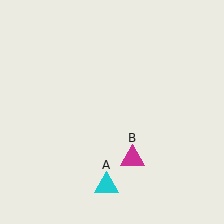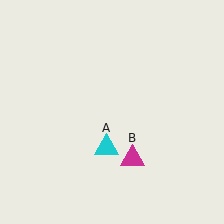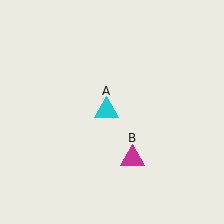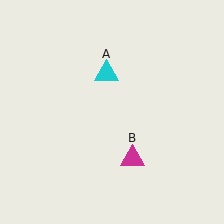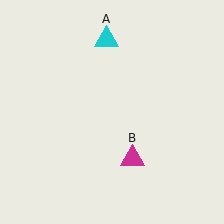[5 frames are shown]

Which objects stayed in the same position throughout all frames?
Magenta triangle (object B) remained stationary.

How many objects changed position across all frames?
1 object changed position: cyan triangle (object A).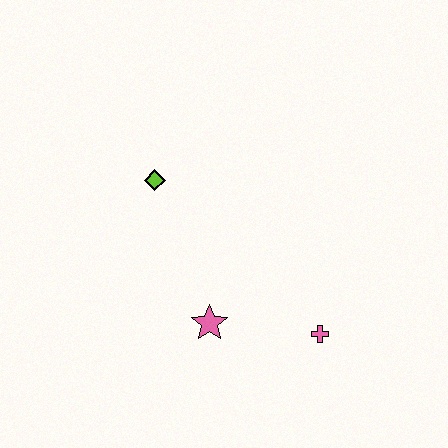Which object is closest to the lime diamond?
The pink star is closest to the lime diamond.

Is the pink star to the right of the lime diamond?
Yes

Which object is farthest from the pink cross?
The lime diamond is farthest from the pink cross.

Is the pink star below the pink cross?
No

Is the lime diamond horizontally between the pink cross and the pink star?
No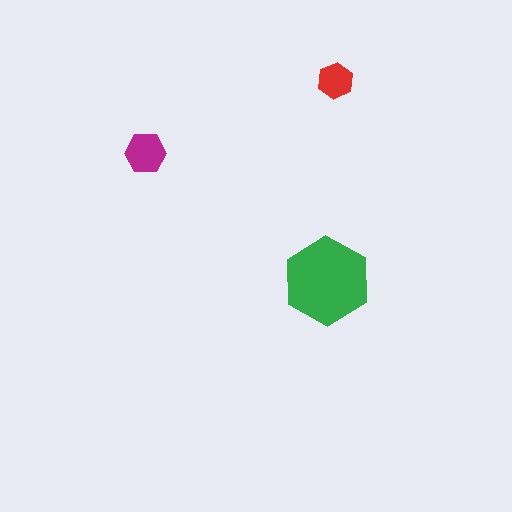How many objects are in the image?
There are 3 objects in the image.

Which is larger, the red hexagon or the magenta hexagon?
The magenta one.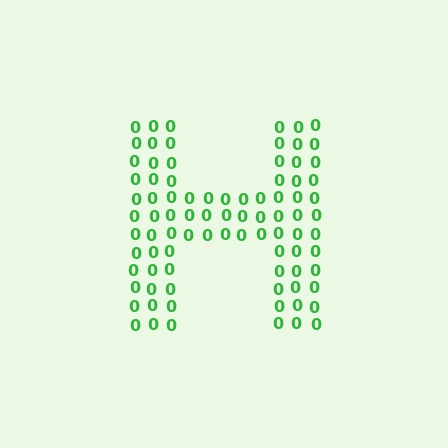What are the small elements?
The small elements are digit 0's.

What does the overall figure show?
The overall figure shows the letter H.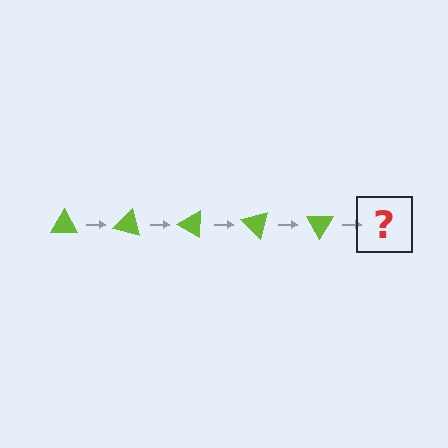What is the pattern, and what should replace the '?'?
The pattern is that the triangle rotates 15 degrees each step. The '?' should be a lime triangle rotated 75 degrees.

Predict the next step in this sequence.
The next step is a lime triangle rotated 75 degrees.